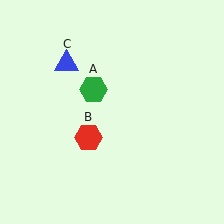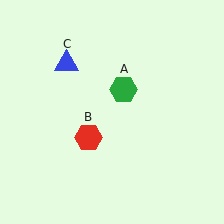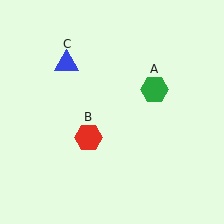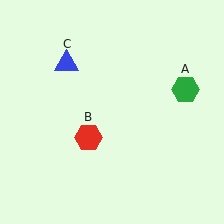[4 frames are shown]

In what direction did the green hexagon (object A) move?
The green hexagon (object A) moved right.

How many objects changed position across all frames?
1 object changed position: green hexagon (object A).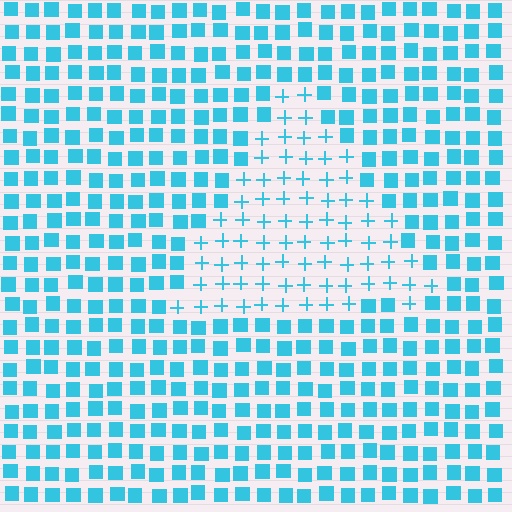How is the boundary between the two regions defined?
The boundary is defined by a change in element shape: plus signs inside vs. squares outside. All elements share the same color and spacing.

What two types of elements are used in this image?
The image uses plus signs inside the triangle region and squares outside it.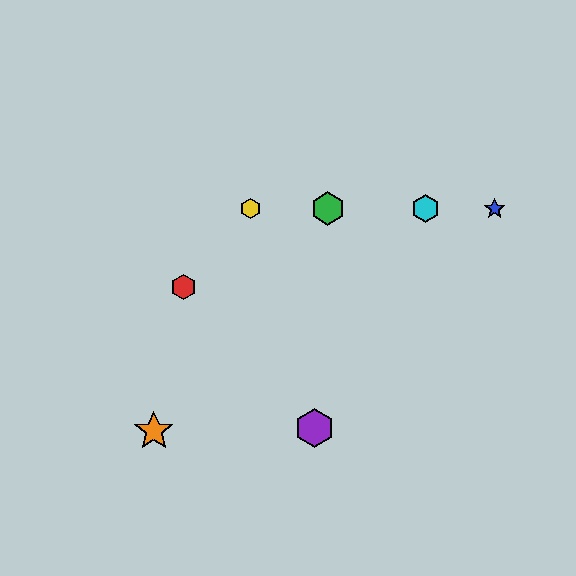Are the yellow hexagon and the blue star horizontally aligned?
Yes, both are at y≈209.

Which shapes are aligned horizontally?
The blue star, the green hexagon, the yellow hexagon, the cyan hexagon are aligned horizontally.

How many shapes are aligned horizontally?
4 shapes (the blue star, the green hexagon, the yellow hexagon, the cyan hexagon) are aligned horizontally.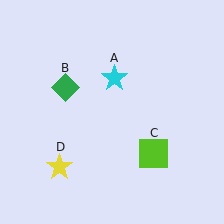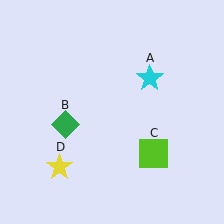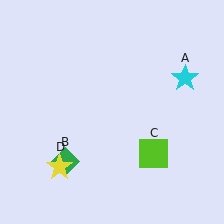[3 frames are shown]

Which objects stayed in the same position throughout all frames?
Lime square (object C) and yellow star (object D) remained stationary.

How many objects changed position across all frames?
2 objects changed position: cyan star (object A), green diamond (object B).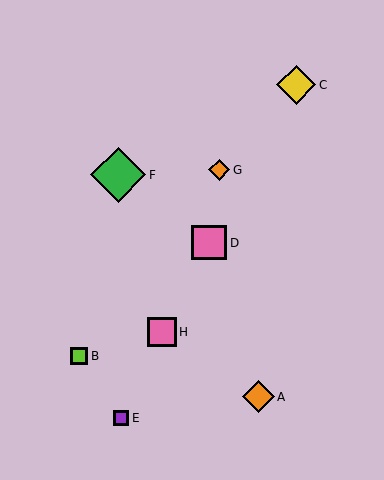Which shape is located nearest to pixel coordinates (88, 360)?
The lime square (labeled B) at (79, 356) is nearest to that location.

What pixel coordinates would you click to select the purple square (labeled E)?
Click at (121, 418) to select the purple square E.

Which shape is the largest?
The green diamond (labeled F) is the largest.